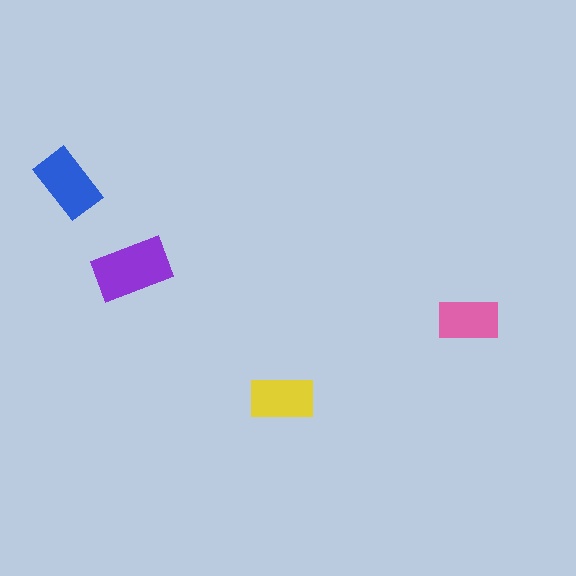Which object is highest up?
The blue rectangle is topmost.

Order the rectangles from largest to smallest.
the purple one, the blue one, the yellow one, the pink one.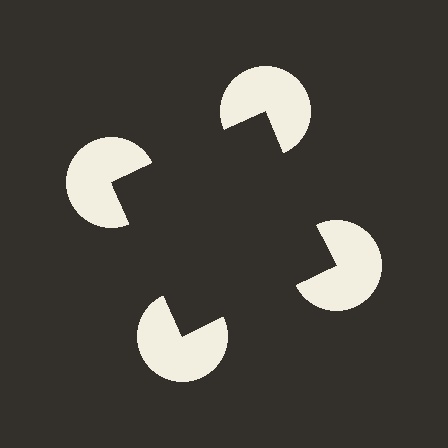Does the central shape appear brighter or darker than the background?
It typically appears slightly darker than the background, even though no actual brightness change is drawn.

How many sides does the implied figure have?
4 sides.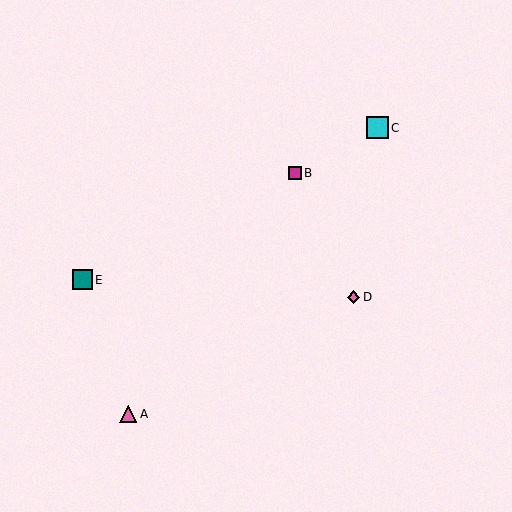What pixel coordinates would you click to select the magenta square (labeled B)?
Click at (295, 173) to select the magenta square B.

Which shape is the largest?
The cyan square (labeled C) is the largest.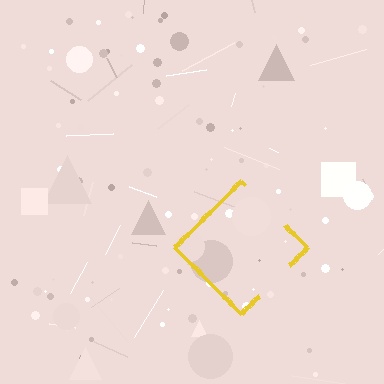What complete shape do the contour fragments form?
The contour fragments form a diamond.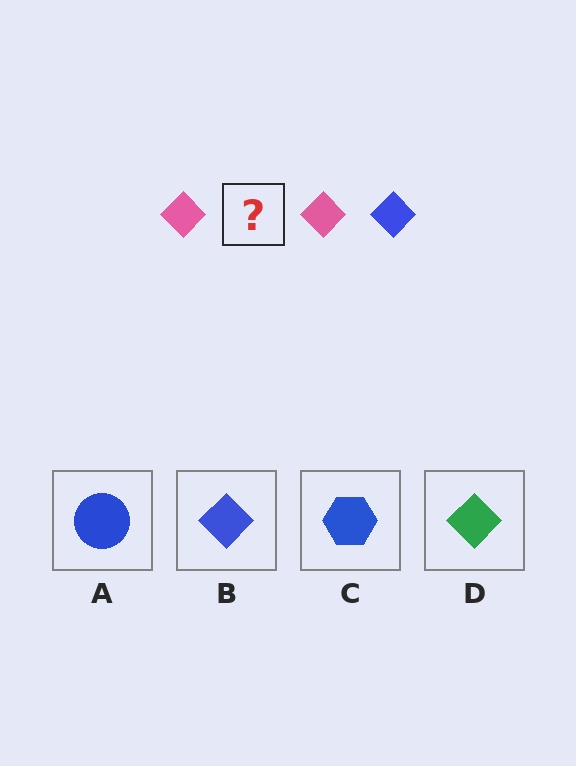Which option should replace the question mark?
Option B.